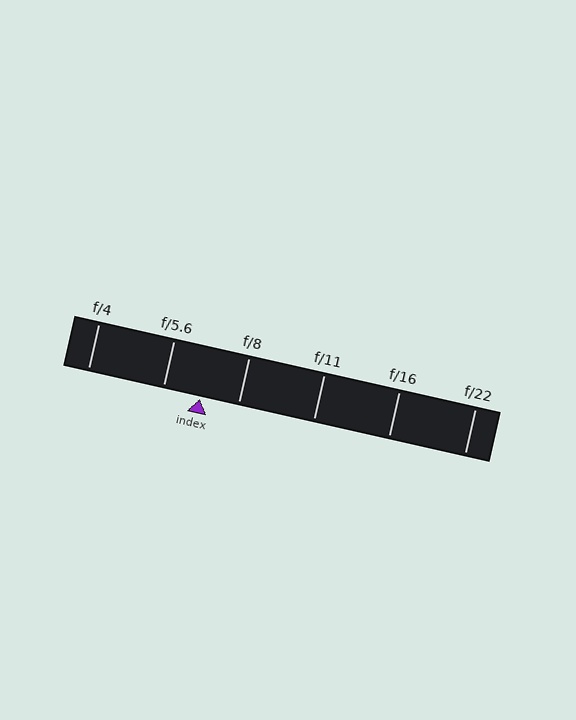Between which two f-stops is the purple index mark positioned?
The index mark is between f/5.6 and f/8.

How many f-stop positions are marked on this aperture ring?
There are 6 f-stop positions marked.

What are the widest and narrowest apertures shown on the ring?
The widest aperture shown is f/4 and the narrowest is f/22.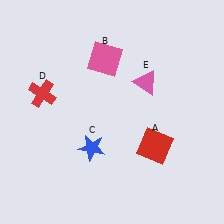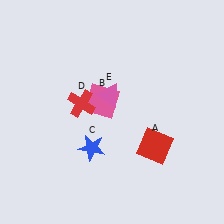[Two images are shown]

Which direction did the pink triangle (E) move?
The pink triangle (E) moved left.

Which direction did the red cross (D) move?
The red cross (D) moved right.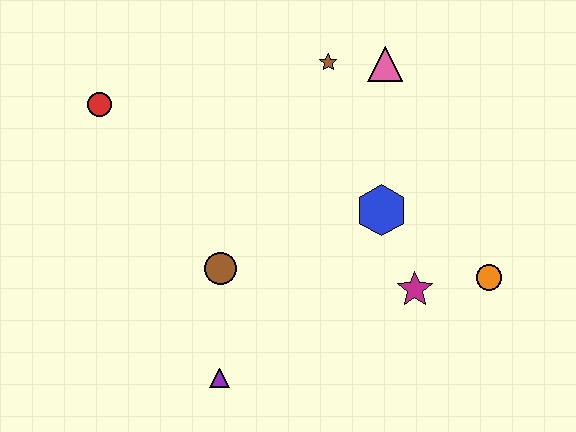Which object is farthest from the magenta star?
The red circle is farthest from the magenta star.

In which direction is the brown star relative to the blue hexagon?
The brown star is above the blue hexagon.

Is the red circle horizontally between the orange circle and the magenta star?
No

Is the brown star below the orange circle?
No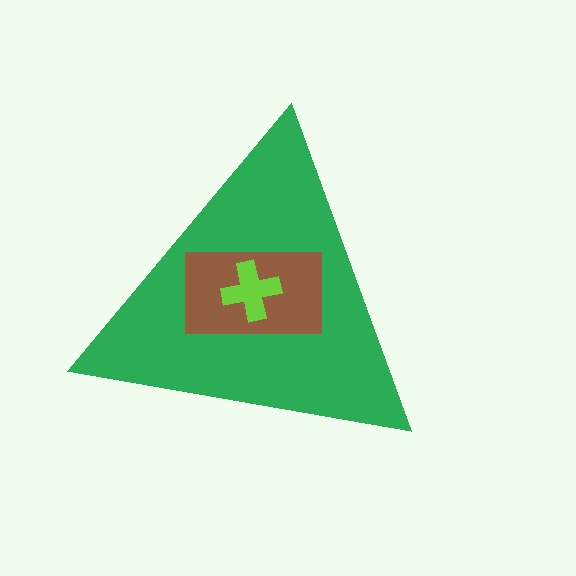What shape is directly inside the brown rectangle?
The lime cross.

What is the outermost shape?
The green triangle.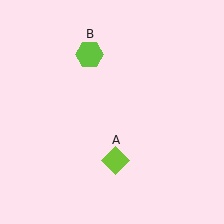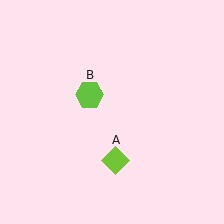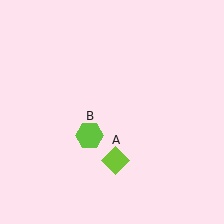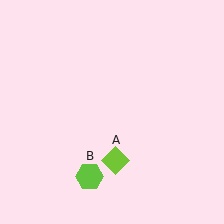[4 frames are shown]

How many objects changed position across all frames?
1 object changed position: lime hexagon (object B).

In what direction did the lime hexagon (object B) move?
The lime hexagon (object B) moved down.